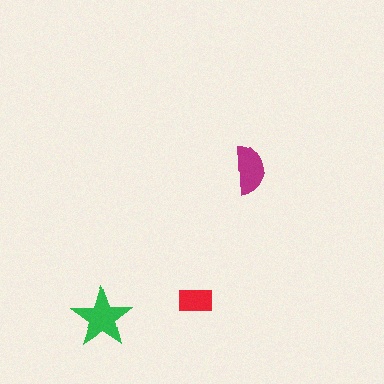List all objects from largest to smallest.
The green star, the magenta semicircle, the red rectangle.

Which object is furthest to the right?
The magenta semicircle is rightmost.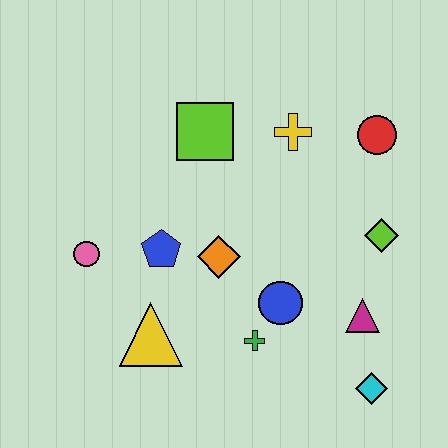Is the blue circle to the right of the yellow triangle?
Yes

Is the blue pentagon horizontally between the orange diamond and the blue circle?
No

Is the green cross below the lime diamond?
Yes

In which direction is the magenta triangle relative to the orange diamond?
The magenta triangle is to the right of the orange diamond.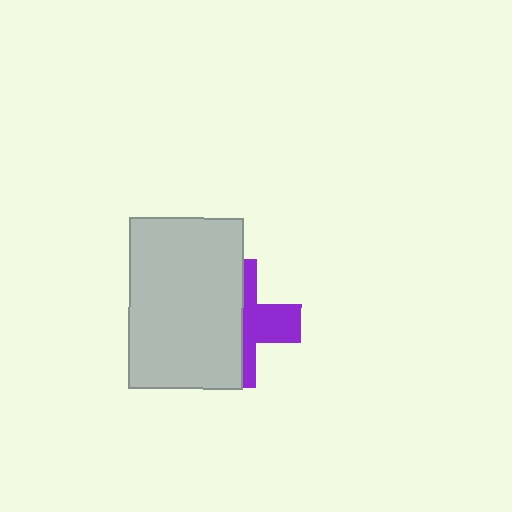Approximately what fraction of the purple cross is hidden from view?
Roughly 59% of the purple cross is hidden behind the light gray rectangle.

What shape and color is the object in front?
The object in front is a light gray rectangle.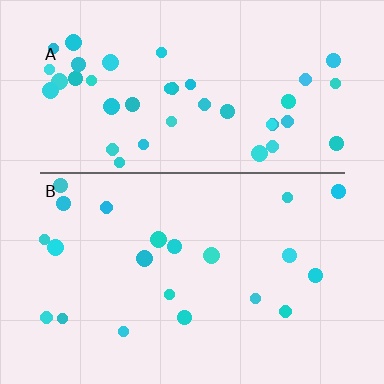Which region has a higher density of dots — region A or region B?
A (the top).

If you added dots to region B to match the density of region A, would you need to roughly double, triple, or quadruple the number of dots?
Approximately double.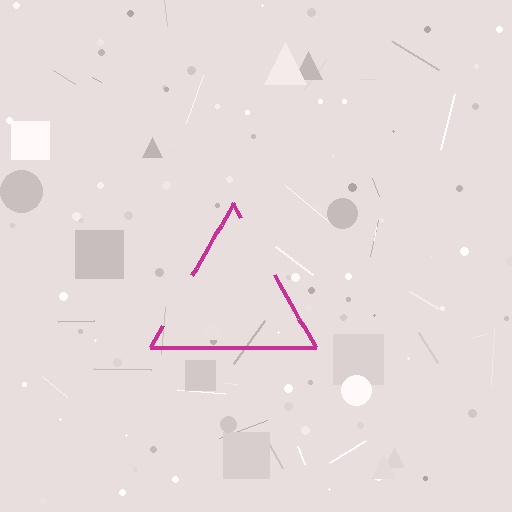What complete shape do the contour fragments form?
The contour fragments form a triangle.